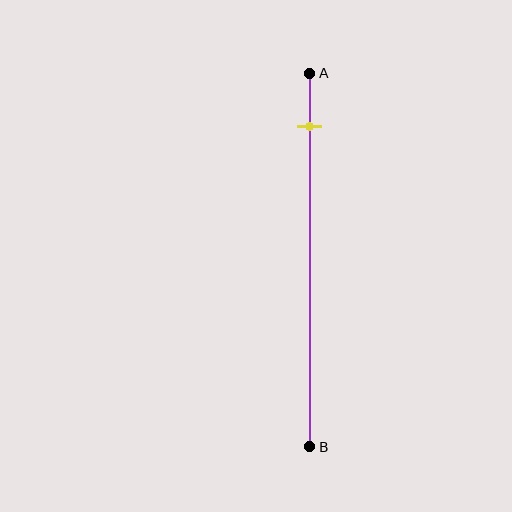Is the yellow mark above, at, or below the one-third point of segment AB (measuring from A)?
The yellow mark is above the one-third point of segment AB.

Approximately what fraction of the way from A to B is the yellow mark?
The yellow mark is approximately 15% of the way from A to B.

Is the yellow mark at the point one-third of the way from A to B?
No, the mark is at about 15% from A, not at the 33% one-third point.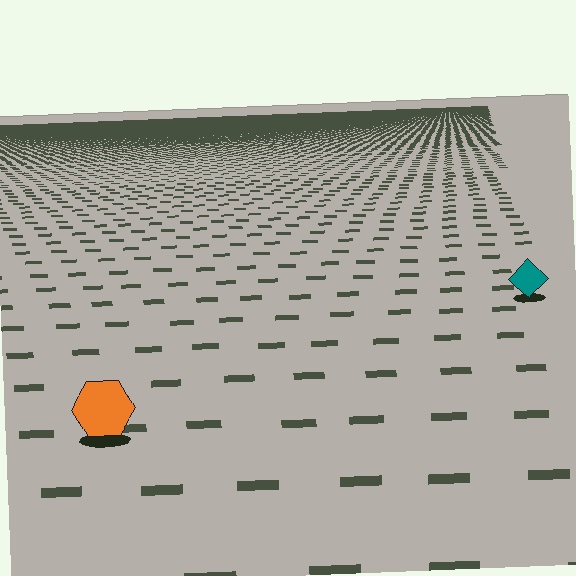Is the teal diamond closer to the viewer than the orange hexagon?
No. The orange hexagon is closer — you can tell from the texture gradient: the ground texture is coarser near it.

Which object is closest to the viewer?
The orange hexagon is closest. The texture marks near it are larger and more spread out.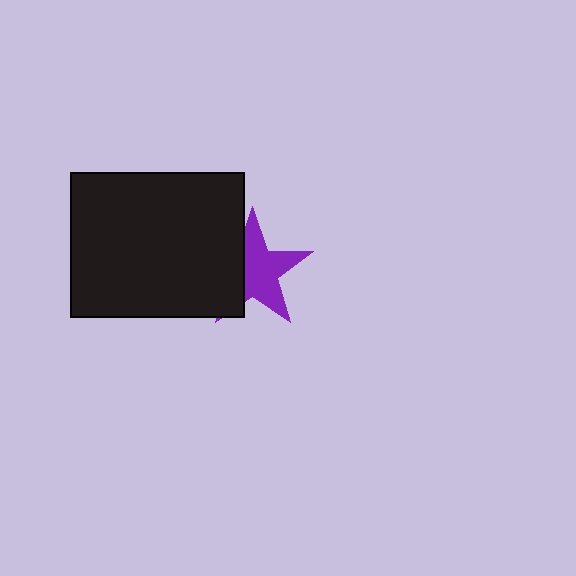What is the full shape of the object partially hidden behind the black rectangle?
The partially hidden object is a purple star.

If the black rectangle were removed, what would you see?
You would see the complete purple star.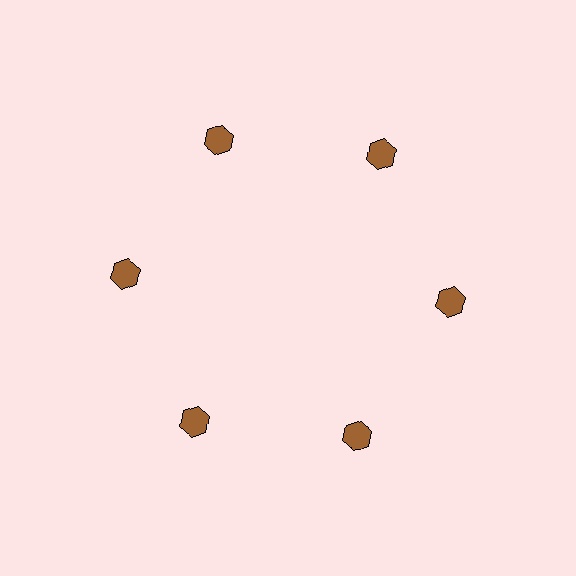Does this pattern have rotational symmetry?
Yes, this pattern has 6-fold rotational symmetry. It looks the same after rotating 60 degrees around the center.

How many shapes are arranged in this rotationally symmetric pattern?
There are 6 shapes, arranged in 6 groups of 1.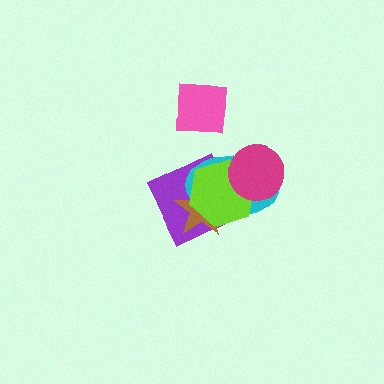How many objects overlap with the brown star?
3 objects overlap with the brown star.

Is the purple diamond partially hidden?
Yes, it is partially covered by another shape.